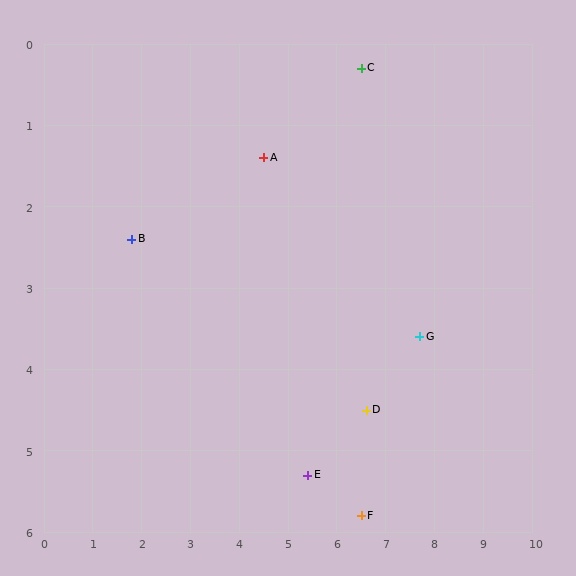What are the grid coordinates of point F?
Point F is at approximately (6.5, 5.8).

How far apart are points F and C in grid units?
Points F and C are about 5.5 grid units apart.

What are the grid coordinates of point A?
Point A is at approximately (4.5, 1.4).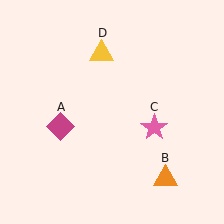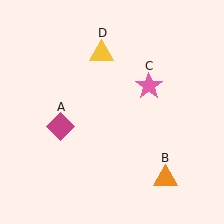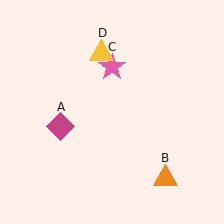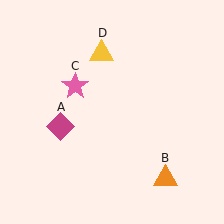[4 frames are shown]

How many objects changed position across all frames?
1 object changed position: pink star (object C).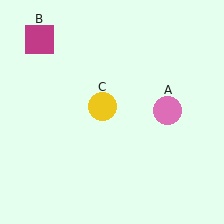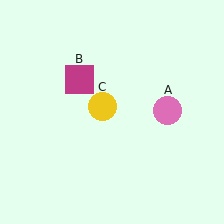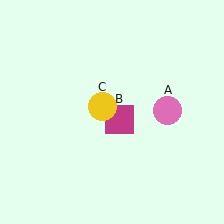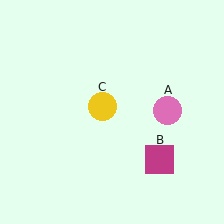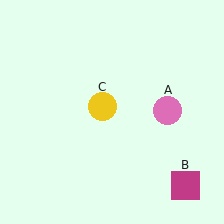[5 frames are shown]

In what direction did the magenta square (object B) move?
The magenta square (object B) moved down and to the right.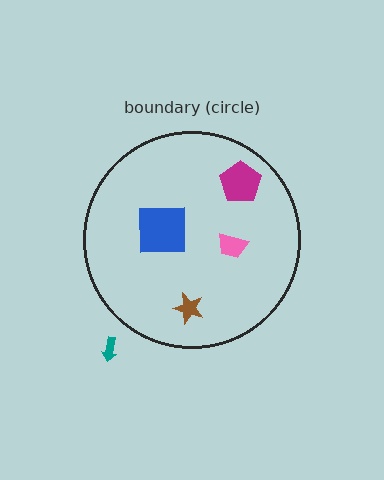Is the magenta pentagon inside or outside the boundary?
Inside.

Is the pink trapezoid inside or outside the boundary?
Inside.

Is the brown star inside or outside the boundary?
Inside.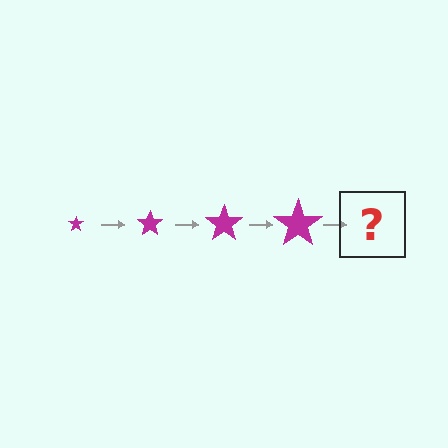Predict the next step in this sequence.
The next step is a magenta star, larger than the previous one.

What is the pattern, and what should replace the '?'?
The pattern is that the star gets progressively larger each step. The '?' should be a magenta star, larger than the previous one.